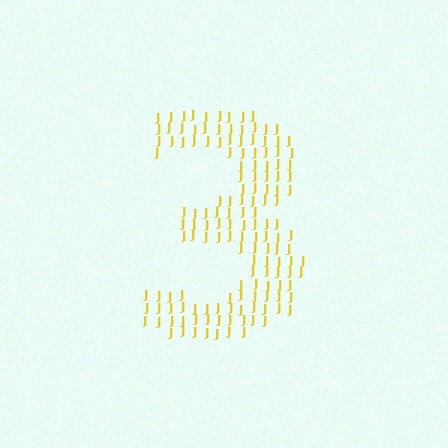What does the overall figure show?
The overall figure shows the digit 3.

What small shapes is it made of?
It is made of small letter J's.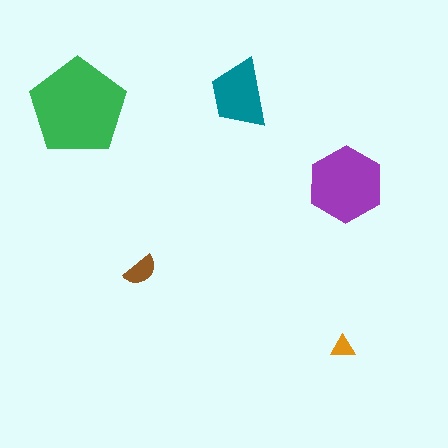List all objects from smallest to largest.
The orange triangle, the brown semicircle, the teal trapezoid, the purple hexagon, the green pentagon.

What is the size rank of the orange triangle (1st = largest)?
5th.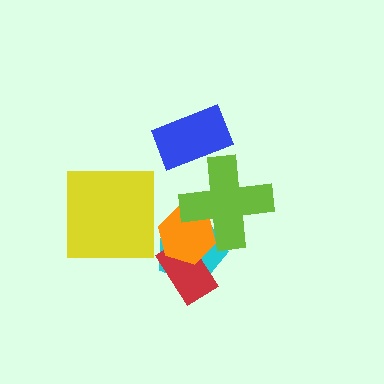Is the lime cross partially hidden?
Yes, it is partially covered by another shape.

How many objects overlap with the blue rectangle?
1 object overlaps with the blue rectangle.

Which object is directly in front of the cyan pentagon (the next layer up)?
The red rectangle is directly in front of the cyan pentagon.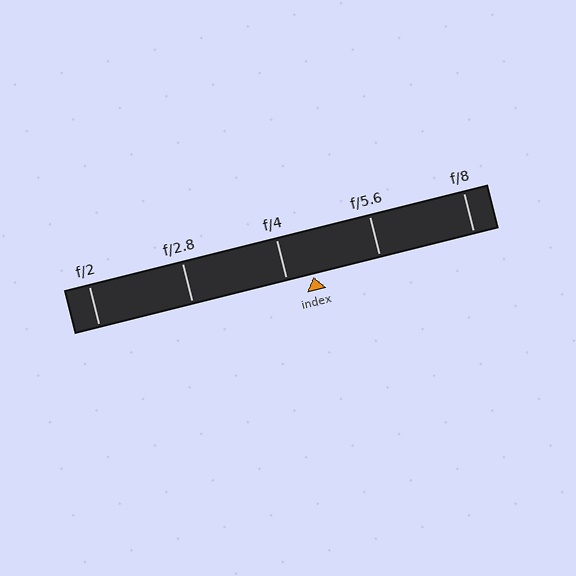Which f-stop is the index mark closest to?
The index mark is closest to f/4.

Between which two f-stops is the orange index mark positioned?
The index mark is between f/4 and f/5.6.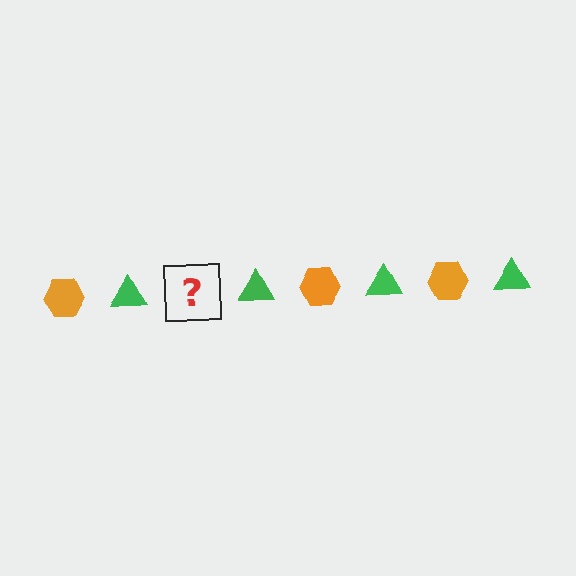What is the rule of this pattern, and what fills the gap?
The rule is that the pattern alternates between orange hexagon and green triangle. The gap should be filled with an orange hexagon.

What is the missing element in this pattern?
The missing element is an orange hexagon.